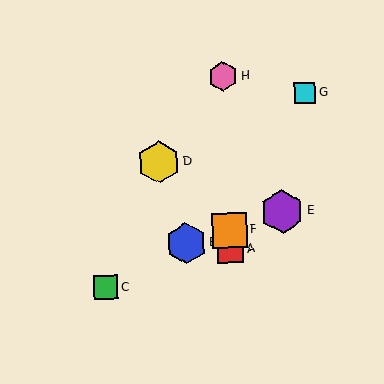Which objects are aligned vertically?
Objects A, F, H are aligned vertically.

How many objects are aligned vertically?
3 objects (A, F, H) are aligned vertically.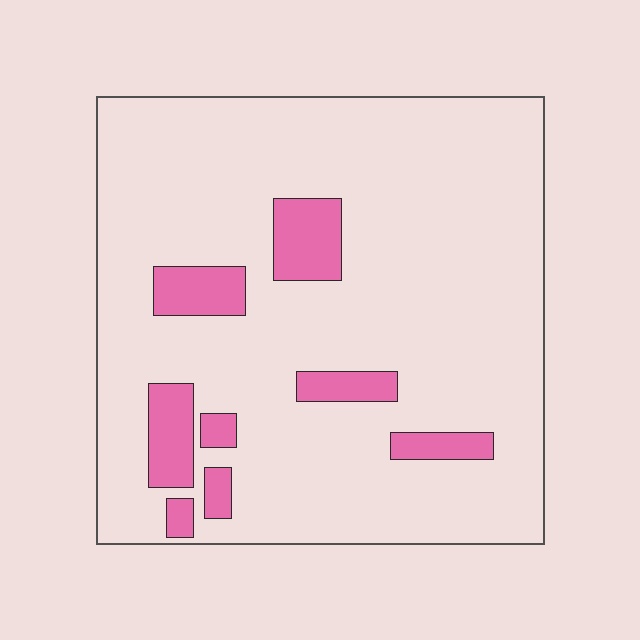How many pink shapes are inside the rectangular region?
8.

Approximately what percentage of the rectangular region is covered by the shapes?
Approximately 10%.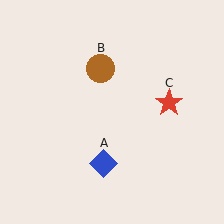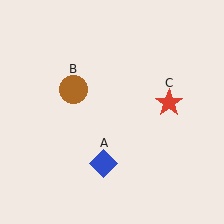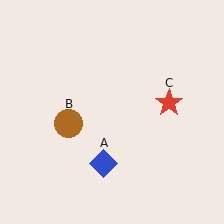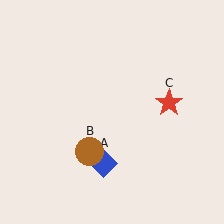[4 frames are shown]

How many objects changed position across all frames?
1 object changed position: brown circle (object B).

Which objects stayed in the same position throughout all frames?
Blue diamond (object A) and red star (object C) remained stationary.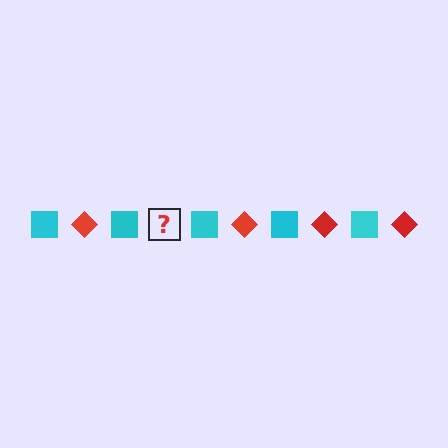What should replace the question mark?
The question mark should be replaced with a red diamond.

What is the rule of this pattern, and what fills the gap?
The rule is that the pattern alternates between cyan square and red diamond. The gap should be filled with a red diamond.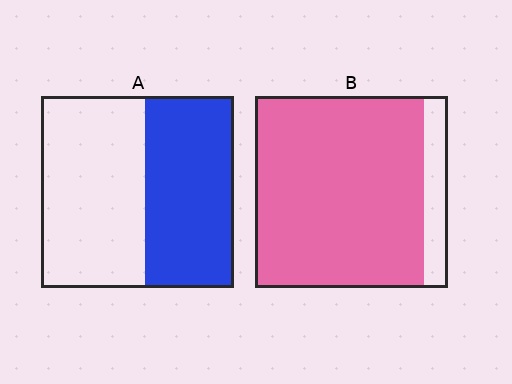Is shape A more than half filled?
Roughly half.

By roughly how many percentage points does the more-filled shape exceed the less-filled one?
By roughly 40 percentage points (B over A).